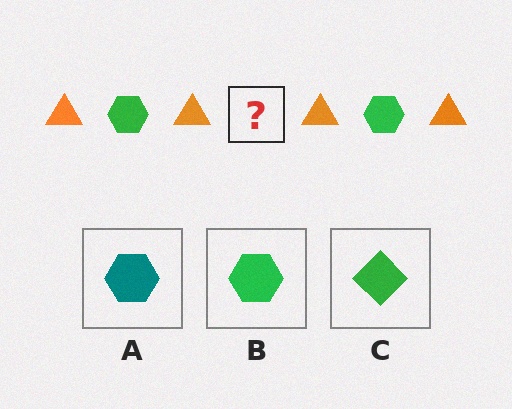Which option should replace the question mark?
Option B.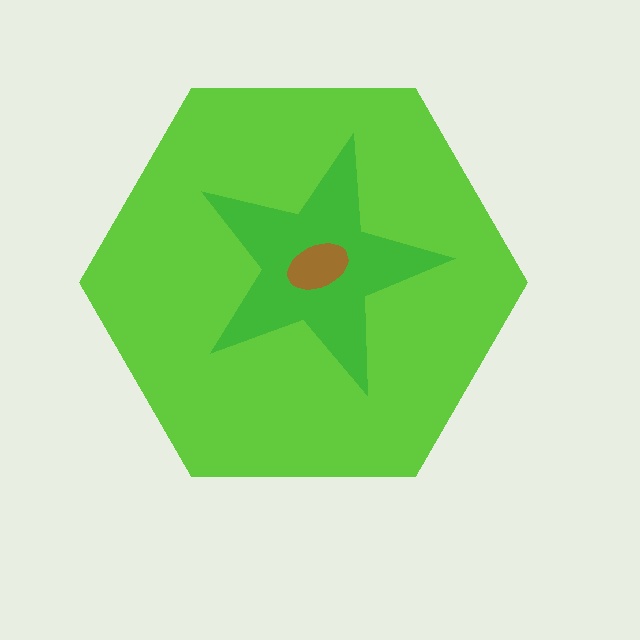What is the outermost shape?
The lime hexagon.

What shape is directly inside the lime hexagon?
The green star.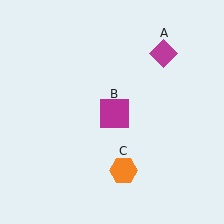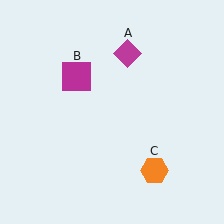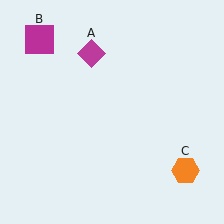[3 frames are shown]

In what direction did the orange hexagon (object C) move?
The orange hexagon (object C) moved right.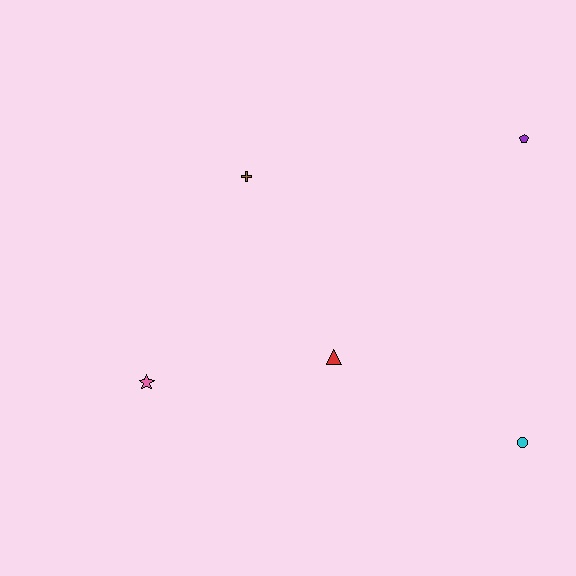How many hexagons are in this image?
There are no hexagons.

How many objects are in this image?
There are 5 objects.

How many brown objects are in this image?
There is 1 brown object.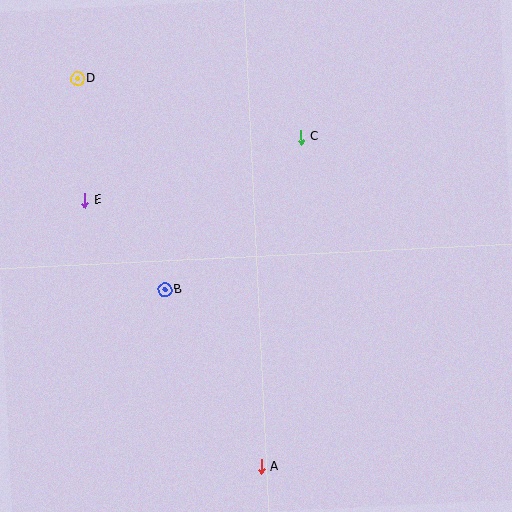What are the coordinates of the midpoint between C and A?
The midpoint between C and A is at (281, 302).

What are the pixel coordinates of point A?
Point A is at (261, 467).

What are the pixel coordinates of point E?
Point E is at (85, 200).